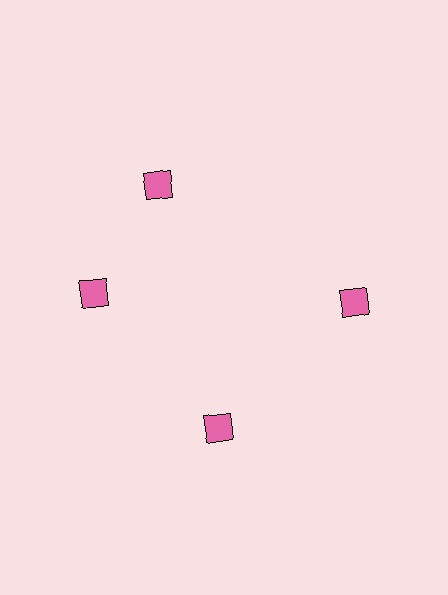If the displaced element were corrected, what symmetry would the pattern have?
It would have 4-fold rotational symmetry — the pattern would map onto itself every 90 degrees.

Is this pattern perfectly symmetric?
No. The 4 pink diamonds are arranged in a ring, but one element near the 12 o'clock position is rotated out of alignment along the ring, breaking the 4-fold rotational symmetry.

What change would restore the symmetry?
The symmetry would be restored by rotating it back into even spacing with its neighbors so that all 4 diamonds sit at equal angles and equal distance from the center.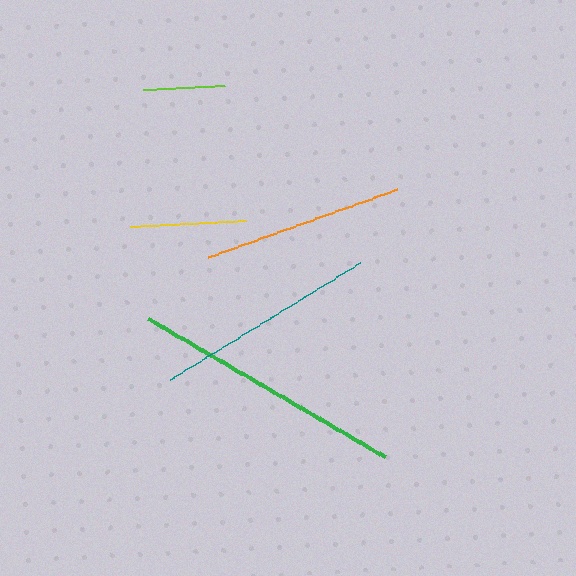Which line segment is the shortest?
The lime line is the shortest at approximately 83 pixels.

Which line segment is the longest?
The green line is the longest at approximately 274 pixels.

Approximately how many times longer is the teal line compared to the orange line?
The teal line is approximately 1.1 times the length of the orange line.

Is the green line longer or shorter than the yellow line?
The green line is longer than the yellow line.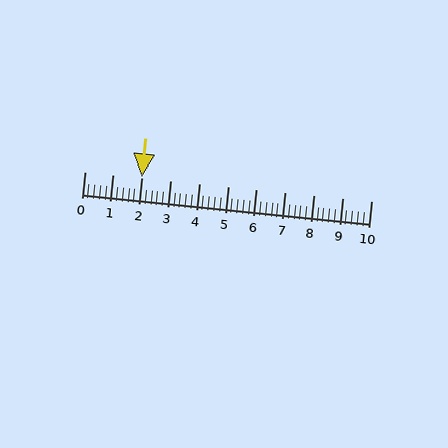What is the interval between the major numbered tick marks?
The major tick marks are spaced 1 units apart.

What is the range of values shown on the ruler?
The ruler shows values from 0 to 10.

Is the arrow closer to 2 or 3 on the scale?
The arrow is closer to 2.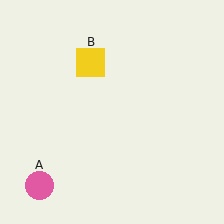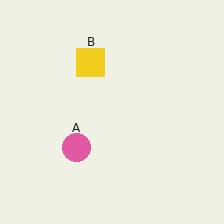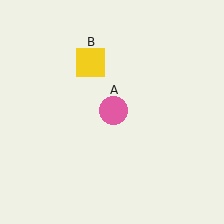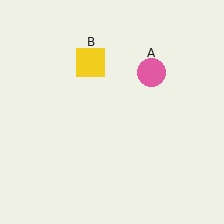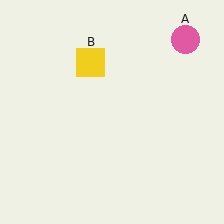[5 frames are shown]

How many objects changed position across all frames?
1 object changed position: pink circle (object A).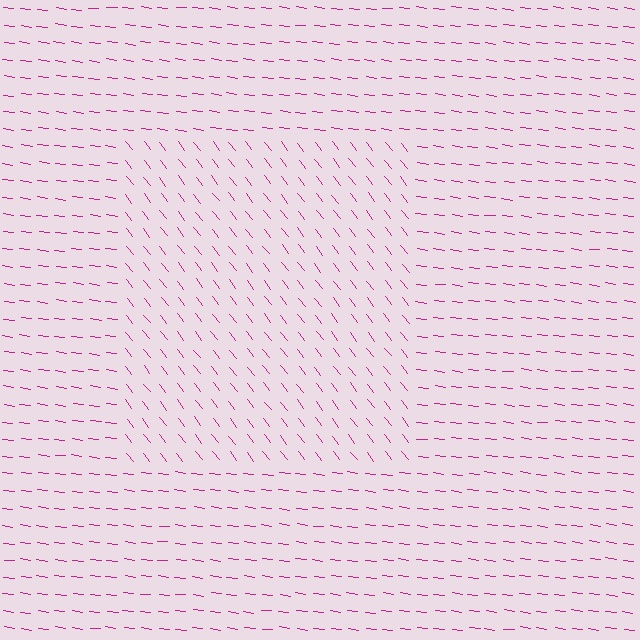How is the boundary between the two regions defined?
The boundary is defined purely by a change in line orientation (approximately 45 degrees difference). All lines are the same color and thickness.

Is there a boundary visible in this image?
Yes, there is a texture boundary formed by a change in line orientation.